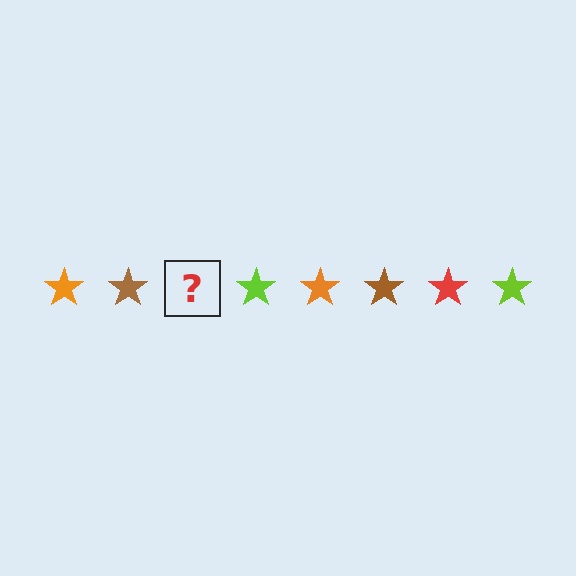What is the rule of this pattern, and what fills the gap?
The rule is that the pattern cycles through orange, brown, red, lime stars. The gap should be filled with a red star.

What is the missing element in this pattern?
The missing element is a red star.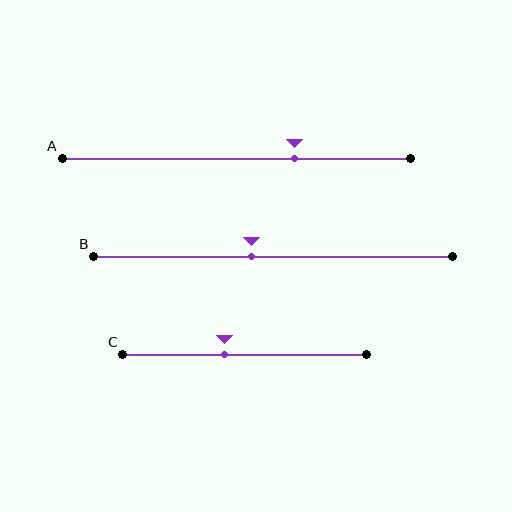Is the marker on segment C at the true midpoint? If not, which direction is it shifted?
No, the marker on segment C is shifted to the left by about 8% of the segment length.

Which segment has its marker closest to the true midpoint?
Segment B has its marker closest to the true midpoint.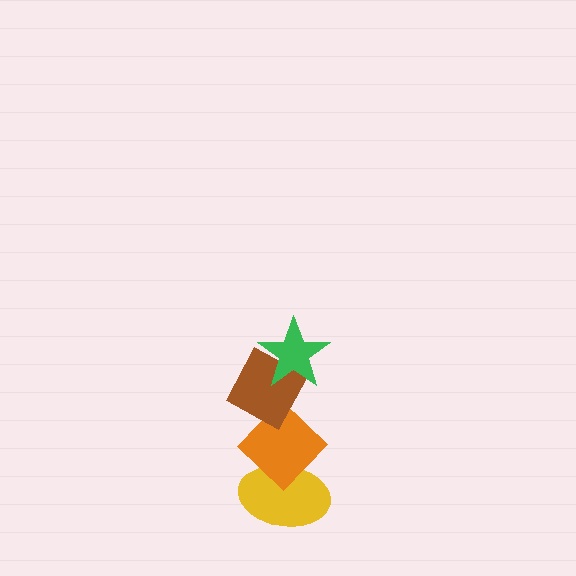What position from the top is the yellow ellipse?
The yellow ellipse is 4th from the top.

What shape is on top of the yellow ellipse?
The orange diamond is on top of the yellow ellipse.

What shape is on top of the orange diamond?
The brown diamond is on top of the orange diamond.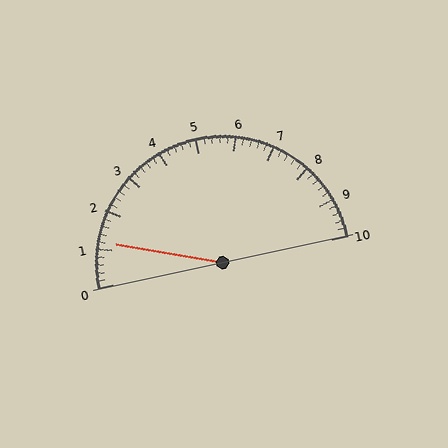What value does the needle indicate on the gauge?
The needle indicates approximately 1.2.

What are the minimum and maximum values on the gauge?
The gauge ranges from 0 to 10.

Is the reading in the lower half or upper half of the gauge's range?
The reading is in the lower half of the range (0 to 10).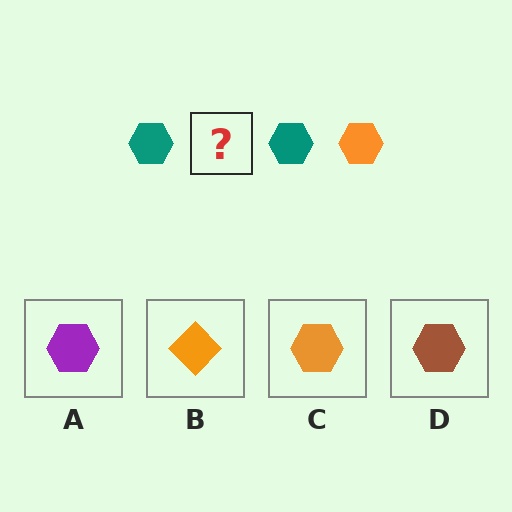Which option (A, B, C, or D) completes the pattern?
C.